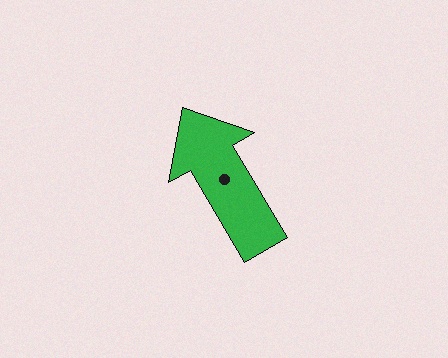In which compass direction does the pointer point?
Northwest.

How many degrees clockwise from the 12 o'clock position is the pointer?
Approximately 330 degrees.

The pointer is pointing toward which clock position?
Roughly 11 o'clock.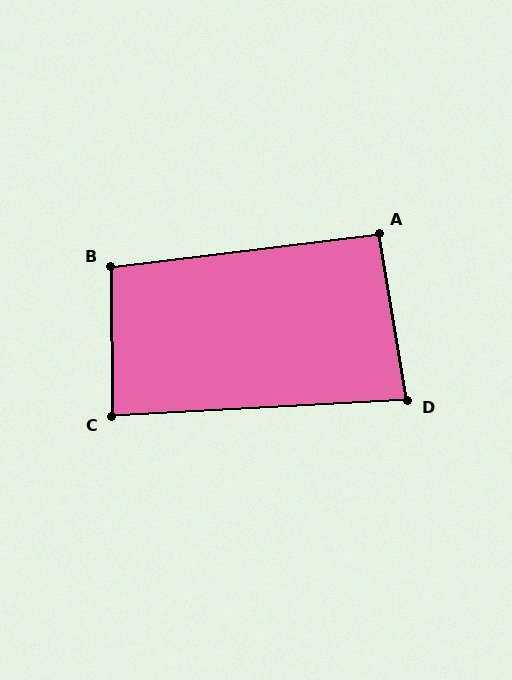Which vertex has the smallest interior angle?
D, at approximately 84 degrees.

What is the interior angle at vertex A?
Approximately 93 degrees (approximately right).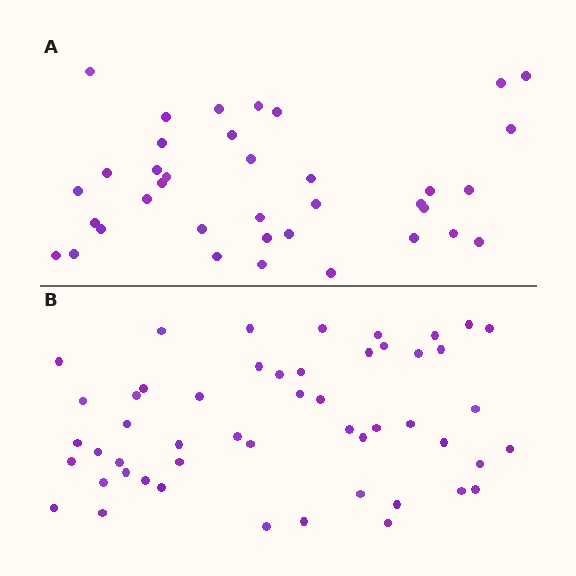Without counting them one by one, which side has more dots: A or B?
Region B (the bottom region) has more dots.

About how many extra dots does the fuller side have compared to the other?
Region B has approximately 15 more dots than region A.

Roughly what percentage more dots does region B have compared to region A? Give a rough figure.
About 40% more.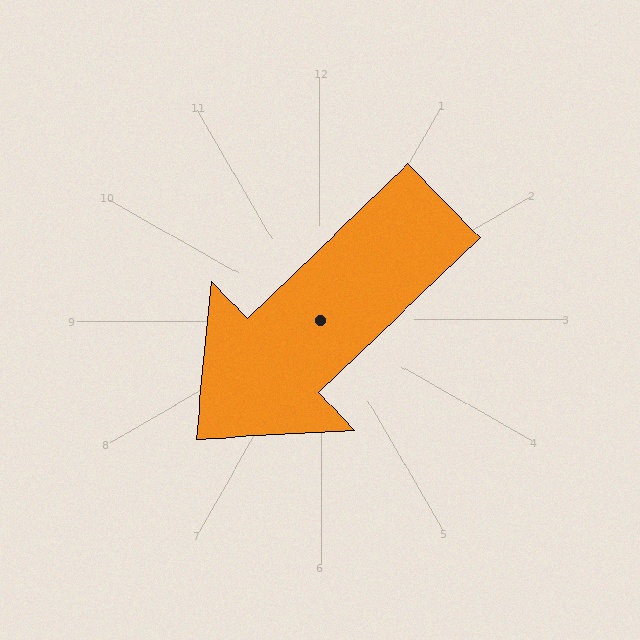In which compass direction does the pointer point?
Southwest.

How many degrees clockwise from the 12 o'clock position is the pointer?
Approximately 226 degrees.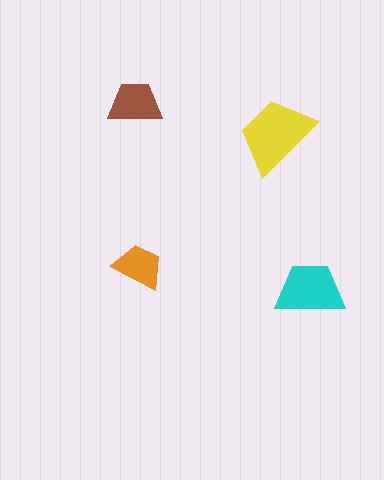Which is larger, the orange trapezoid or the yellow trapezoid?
The yellow one.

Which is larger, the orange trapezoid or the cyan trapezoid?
The cyan one.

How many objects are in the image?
There are 4 objects in the image.